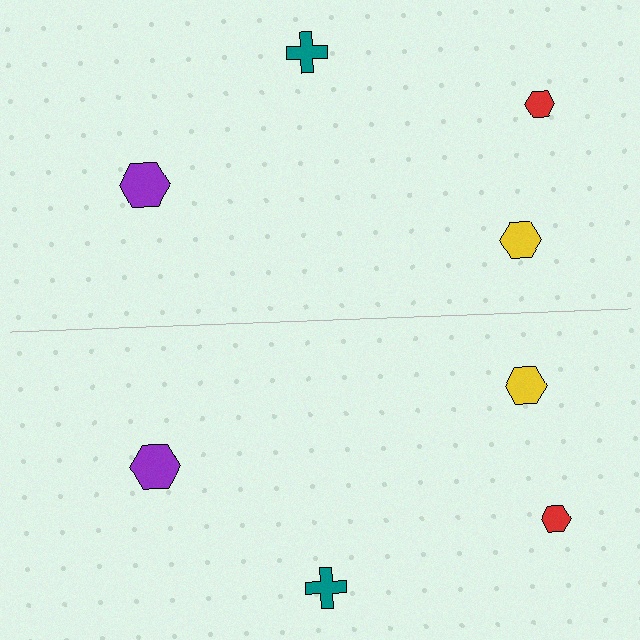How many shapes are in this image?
There are 8 shapes in this image.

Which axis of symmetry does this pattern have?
The pattern has a horizontal axis of symmetry running through the center of the image.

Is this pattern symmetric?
Yes, this pattern has bilateral (reflection) symmetry.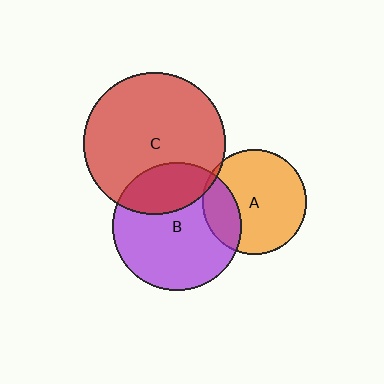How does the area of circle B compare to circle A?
Approximately 1.5 times.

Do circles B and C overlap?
Yes.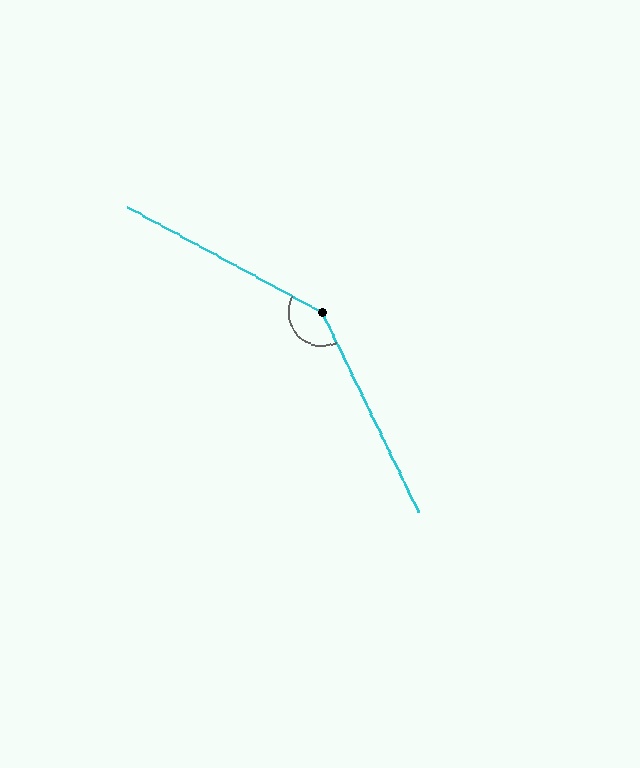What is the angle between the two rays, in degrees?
Approximately 144 degrees.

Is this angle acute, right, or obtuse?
It is obtuse.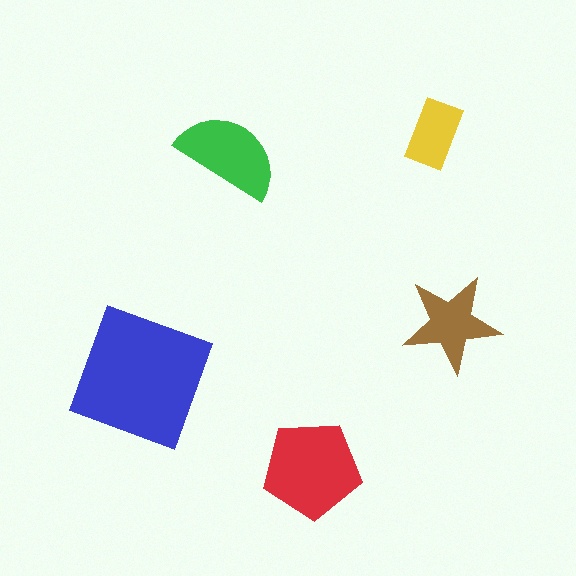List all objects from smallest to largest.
The yellow rectangle, the brown star, the green semicircle, the red pentagon, the blue square.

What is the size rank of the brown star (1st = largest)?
4th.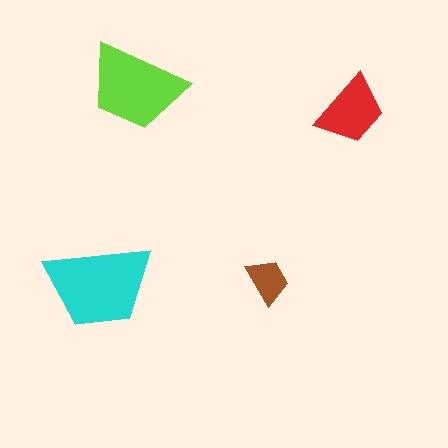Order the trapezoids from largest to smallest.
the cyan one, the lime one, the red one, the brown one.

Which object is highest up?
The lime trapezoid is topmost.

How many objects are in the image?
There are 4 objects in the image.